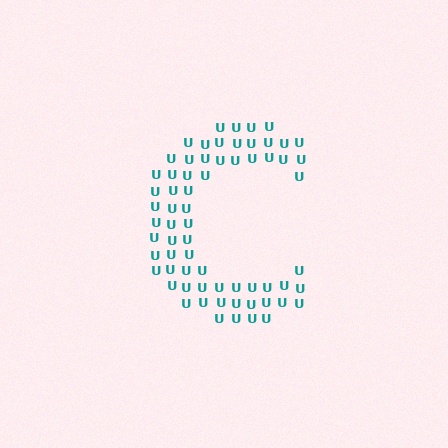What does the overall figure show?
The overall figure shows the letter C.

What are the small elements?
The small elements are letter U's.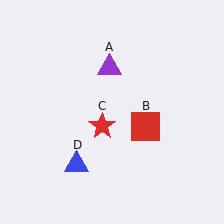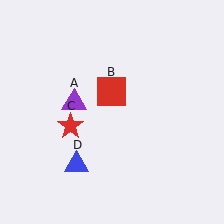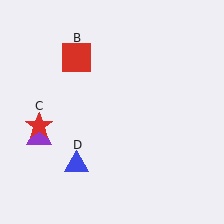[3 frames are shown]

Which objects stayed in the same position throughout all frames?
Blue triangle (object D) remained stationary.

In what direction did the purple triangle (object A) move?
The purple triangle (object A) moved down and to the left.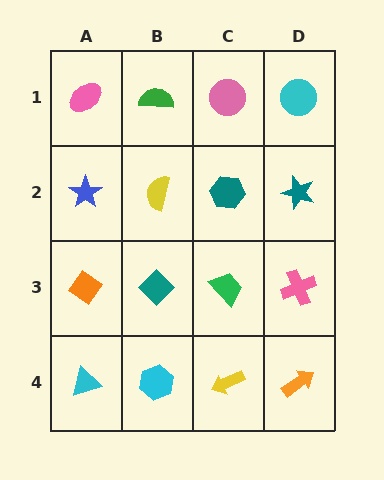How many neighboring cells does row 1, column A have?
2.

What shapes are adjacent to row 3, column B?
A yellow semicircle (row 2, column B), a cyan hexagon (row 4, column B), an orange diamond (row 3, column A), a green trapezoid (row 3, column C).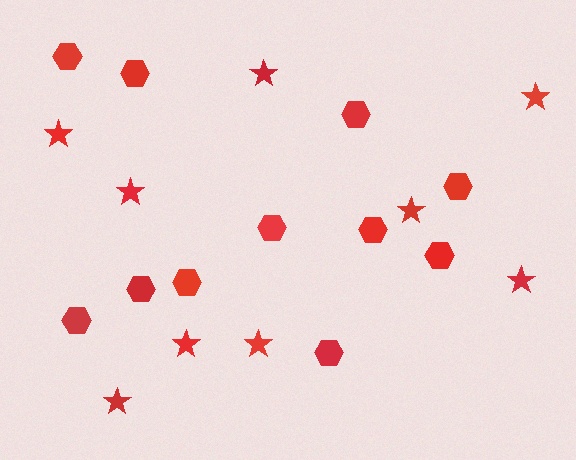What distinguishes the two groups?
There are 2 groups: one group of hexagons (11) and one group of stars (9).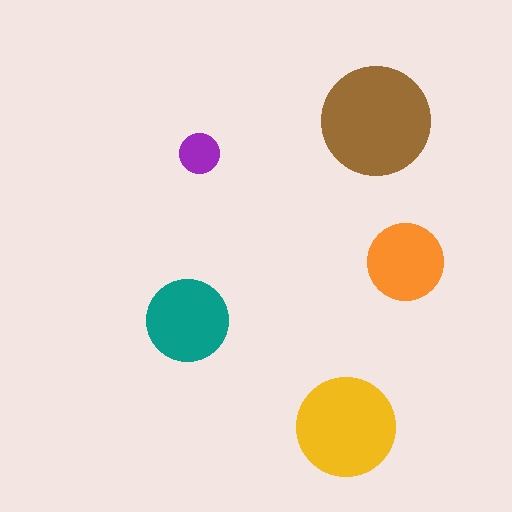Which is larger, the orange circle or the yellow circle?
The yellow one.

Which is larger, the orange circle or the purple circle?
The orange one.